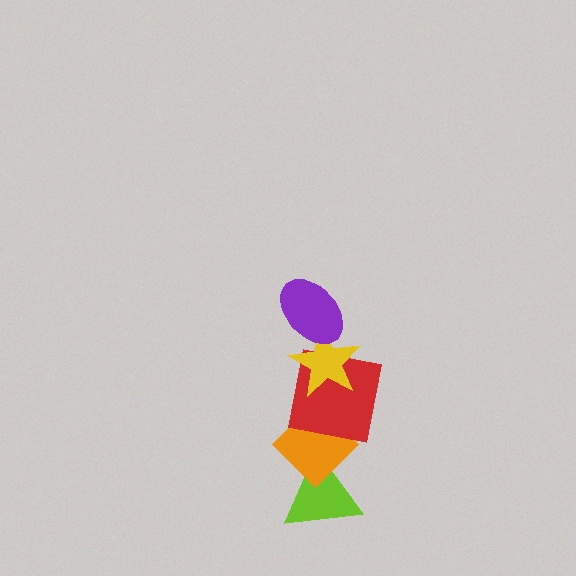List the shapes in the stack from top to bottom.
From top to bottom: the purple ellipse, the yellow star, the red square, the orange diamond, the lime triangle.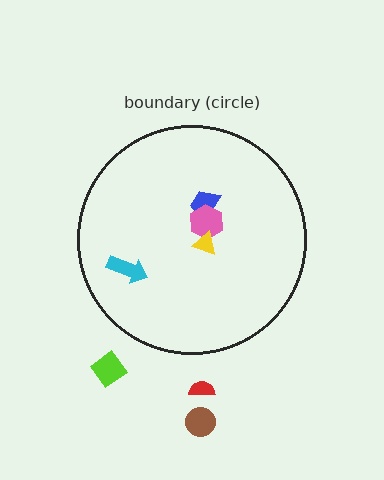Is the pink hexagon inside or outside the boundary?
Inside.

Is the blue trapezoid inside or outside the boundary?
Inside.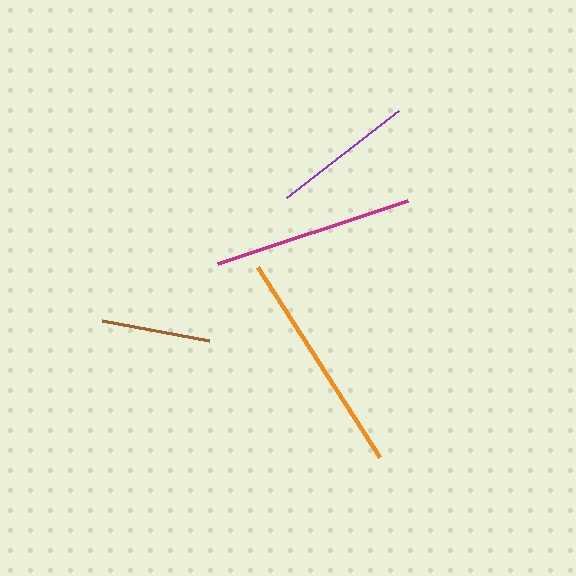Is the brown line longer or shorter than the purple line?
The purple line is longer than the brown line.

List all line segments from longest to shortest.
From longest to shortest: orange, magenta, purple, brown.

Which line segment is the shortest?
The brown line is the shortest at approximately 109 pixels.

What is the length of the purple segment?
The purple segment is approximately 142 pixels long.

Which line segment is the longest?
The orange line is the longest at approximately 226 pixels.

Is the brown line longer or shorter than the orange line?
The orange line is longer than the brown line.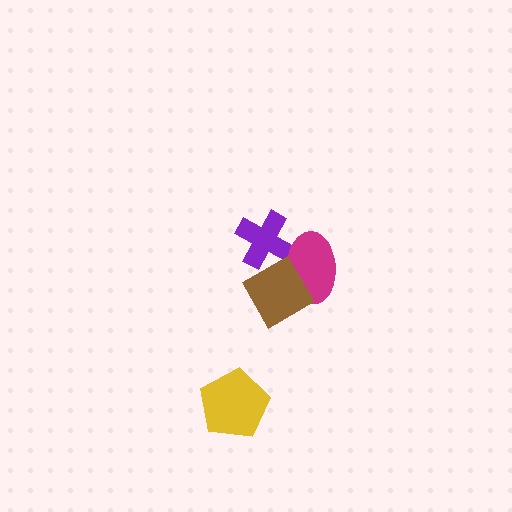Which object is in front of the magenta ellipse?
The brown diamond is in front of the magenta ellipse.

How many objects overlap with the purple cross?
2 objects overlap with the purple cross.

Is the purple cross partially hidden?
Yes, it is partially covered by another shape.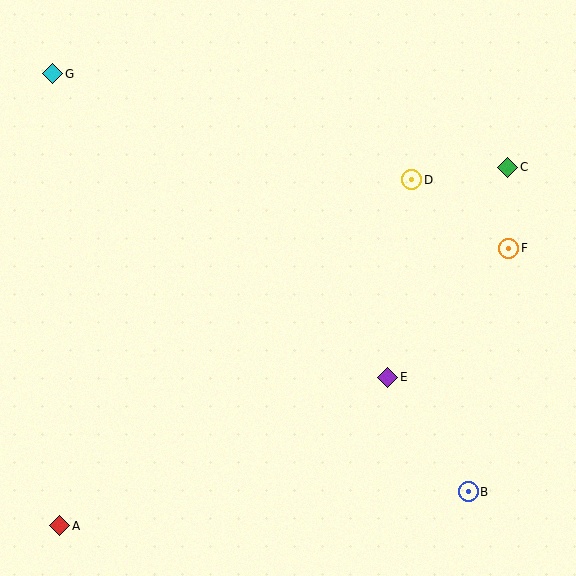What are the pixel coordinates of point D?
Point D is at (412, 180).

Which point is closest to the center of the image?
Point E at (388, 377) is closest to the center.